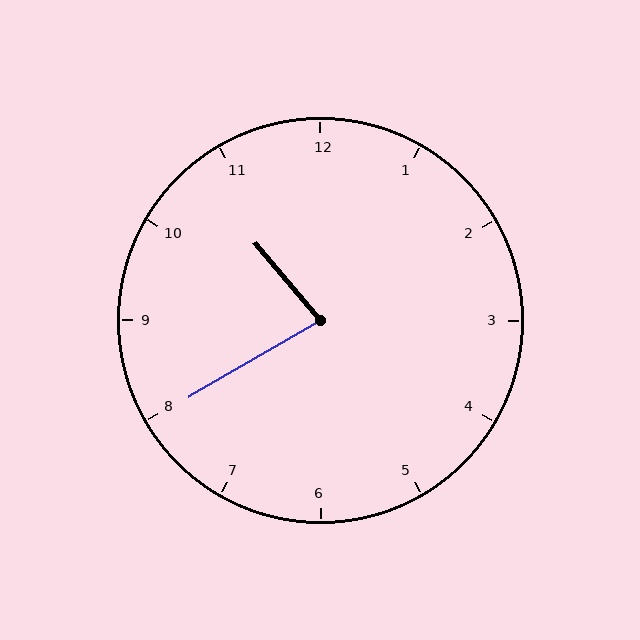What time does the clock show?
10:40.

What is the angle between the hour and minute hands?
Approximately 80 degrees.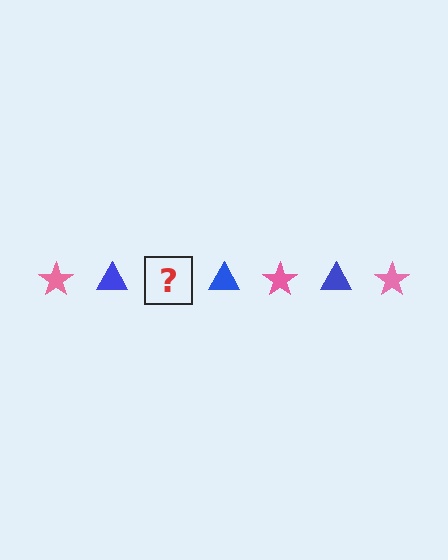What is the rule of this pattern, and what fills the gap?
The rule is that the pattern alternates between pink star and blue triangle. The gap should be filled with a pink star.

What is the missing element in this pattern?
The missing element is a pink star.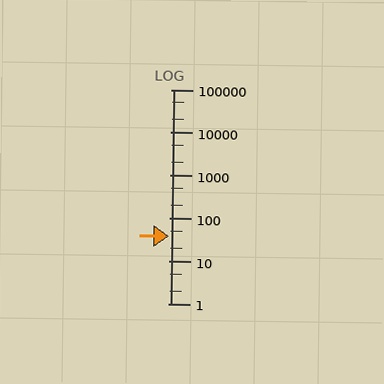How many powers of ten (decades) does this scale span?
The scale spans 5 decades, from 1 to 100000.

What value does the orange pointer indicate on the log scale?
The pointer indicates approximately 37.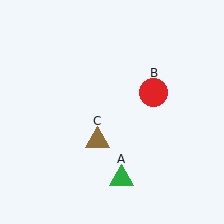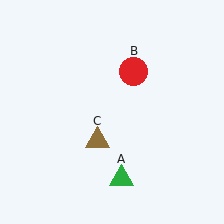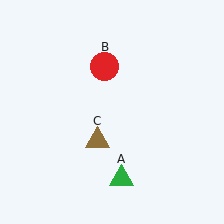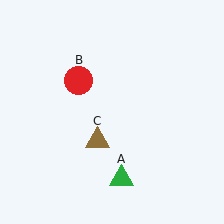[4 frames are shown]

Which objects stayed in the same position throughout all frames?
Green triangle (object A) and brown triangle (object C) remained stationary.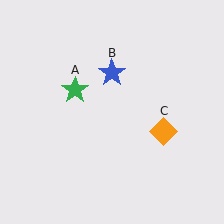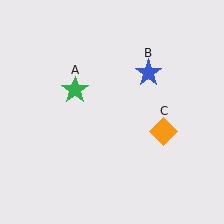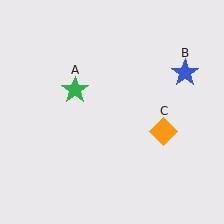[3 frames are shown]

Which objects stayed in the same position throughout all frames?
Green star (object A) and orange diamond (object C) remained stationary.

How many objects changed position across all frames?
1 object changed position: blue star (object B).